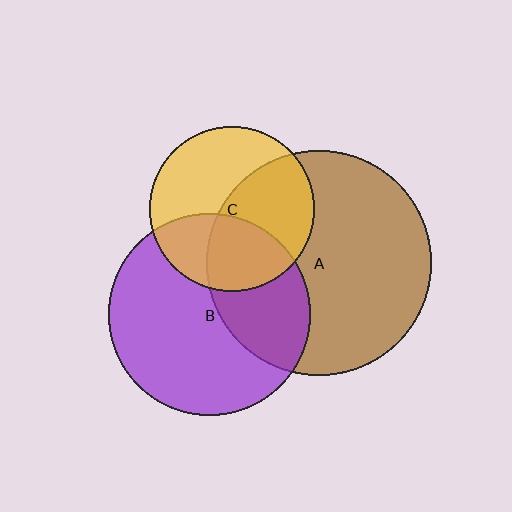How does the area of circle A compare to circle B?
Approximately 1.2 times.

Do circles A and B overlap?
Yes.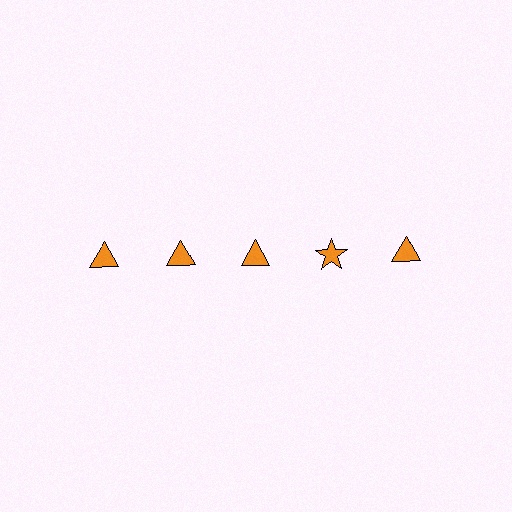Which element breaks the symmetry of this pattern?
The orange star in the top row, second from right column breaks the symmetry. All other shapes are orange triangles.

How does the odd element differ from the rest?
It has a different shape: star instead of triangle.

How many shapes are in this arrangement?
There are 5 shapes arranged in a grid pattern.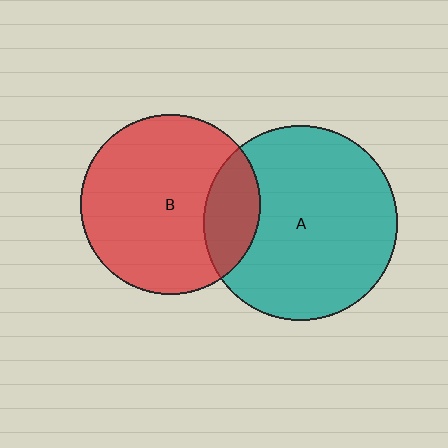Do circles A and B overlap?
Yes.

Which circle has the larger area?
Circle A (teal).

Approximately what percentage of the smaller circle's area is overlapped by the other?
Approximately 20%.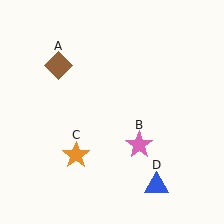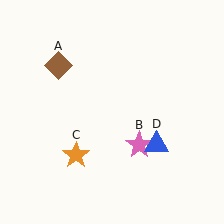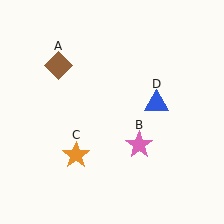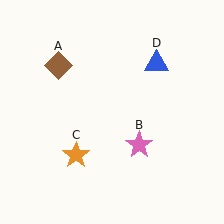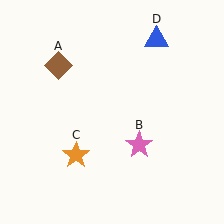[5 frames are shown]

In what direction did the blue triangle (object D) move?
The blue triangle (object D) moved up.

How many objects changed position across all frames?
1 object changed position: blue triangle (object D).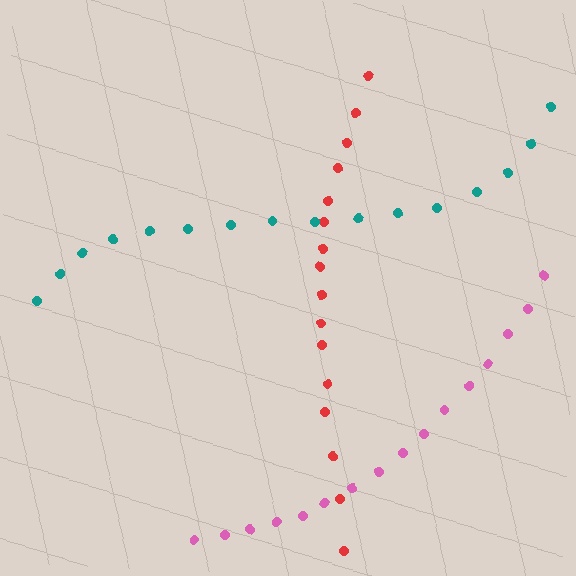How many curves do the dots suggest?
There are 3 distinct paths.